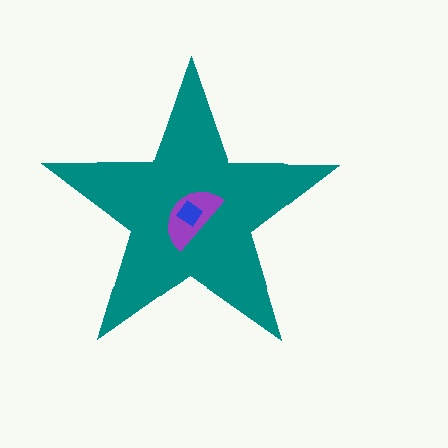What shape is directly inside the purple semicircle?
The blue diamond.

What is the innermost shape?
The blue diamond.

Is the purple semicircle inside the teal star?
Yes.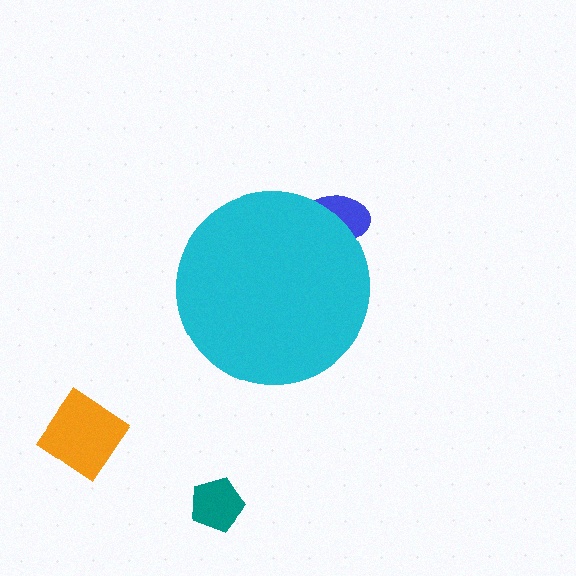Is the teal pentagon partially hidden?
No, the teal pentagon is fully visible.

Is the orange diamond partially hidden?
No, the orange diamond is fully visible.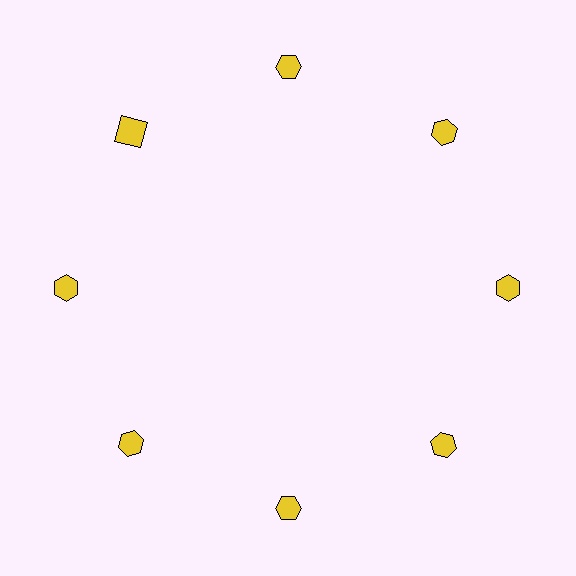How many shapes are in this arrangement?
There are 8 shapes arranged in a ring pattern.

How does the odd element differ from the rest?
It has a different shape: square instead of hexagon.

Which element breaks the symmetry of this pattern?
The yellow square at roughly the 10 o'clock position breaks the symmetry. All other shapes are yellow hexagons.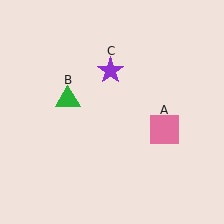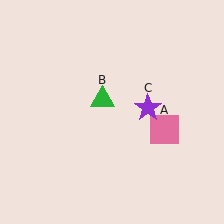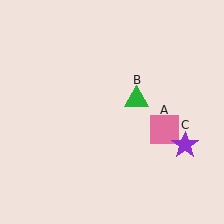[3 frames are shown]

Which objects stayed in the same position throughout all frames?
Pink square (object A) remained stationary.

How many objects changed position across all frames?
2 objects changed position: green triangle (object B), purple star (object C).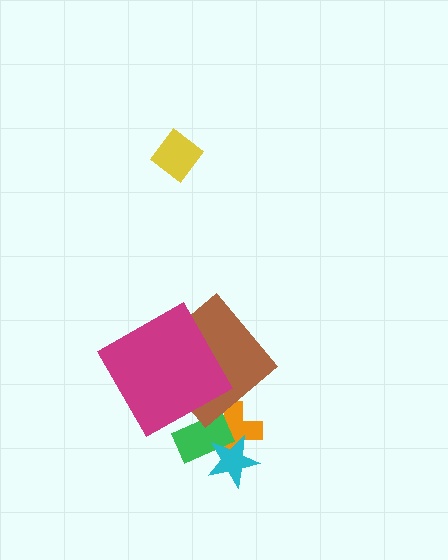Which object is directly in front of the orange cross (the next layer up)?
The green rectangle is directly in front of the orange cross.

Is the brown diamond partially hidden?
Yes, it is partially covered by another shape.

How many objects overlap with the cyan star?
2 objects overlap with the cyan star.